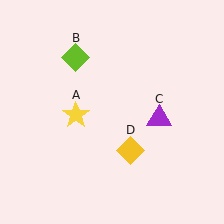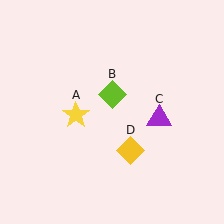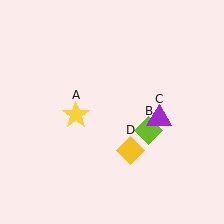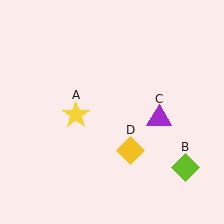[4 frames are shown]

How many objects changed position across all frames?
1 object changed position: lime diamond (object B).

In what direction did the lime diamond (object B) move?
The lime diamond (object B) moved down and to the right.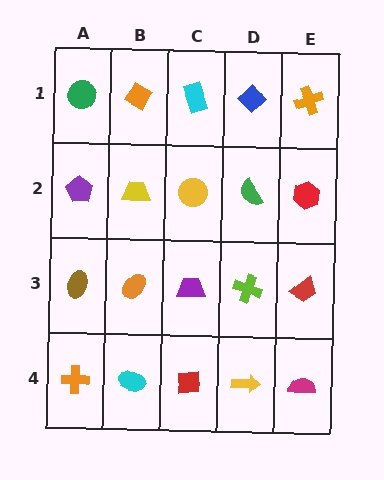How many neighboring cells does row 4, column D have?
3.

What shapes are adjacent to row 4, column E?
A red trapezoid (row 3, column E), a yellow arrow (row 4, column D).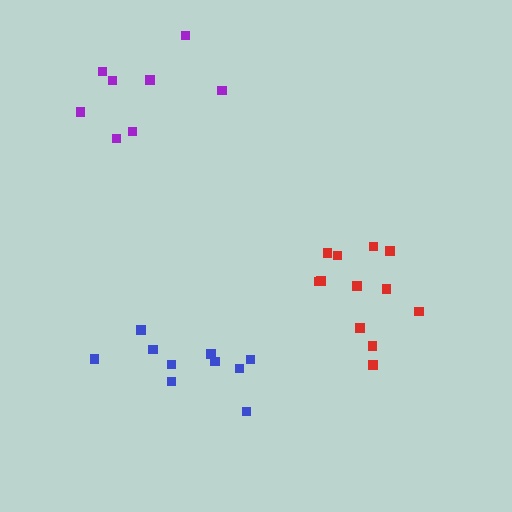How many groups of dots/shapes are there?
There are 3 groups.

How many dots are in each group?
Group 1: 12 dots, Group 2: 8 dots, Group 3: 10 dots (30 total).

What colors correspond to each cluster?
The clusters are colored: red, purple, blue.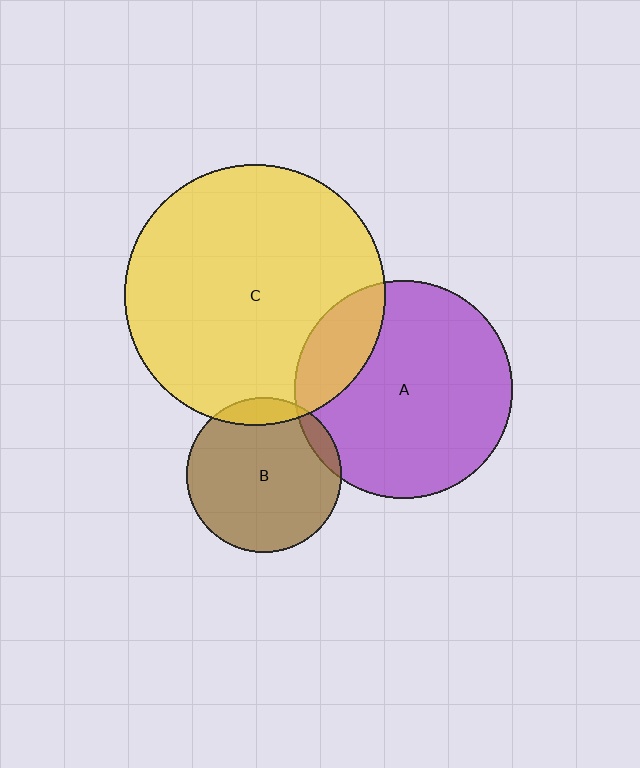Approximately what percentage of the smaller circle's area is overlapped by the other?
Approximately 5%.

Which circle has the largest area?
Circle C (yellow).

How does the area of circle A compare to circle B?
Approximately 2.0 times.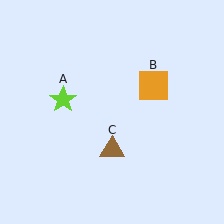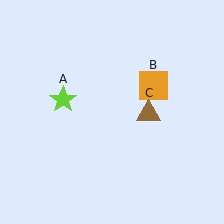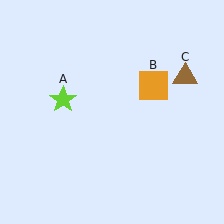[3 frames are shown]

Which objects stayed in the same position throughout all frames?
Lime star (object A) and orange square (object B) remained stationary.